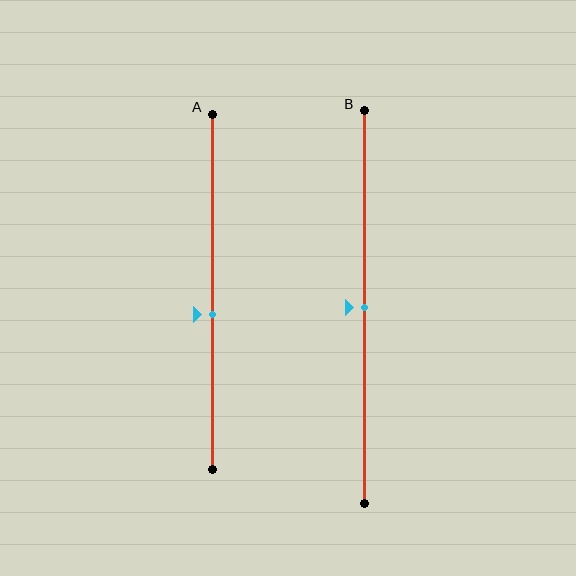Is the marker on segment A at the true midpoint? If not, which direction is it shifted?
No, the marker on segment A is shifted downward by about 6% of the segment length.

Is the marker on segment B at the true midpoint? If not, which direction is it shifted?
Yes, the marker on segment B is at the true midpoint.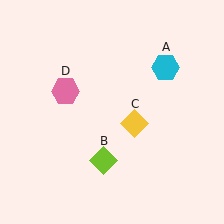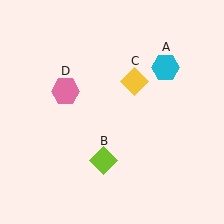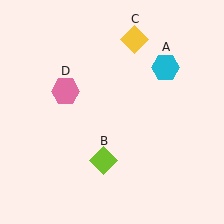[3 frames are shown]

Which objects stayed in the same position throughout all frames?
Cyan hexagon (object A) and lime diamond (object B) and pink hexagon (object D) remained stationary.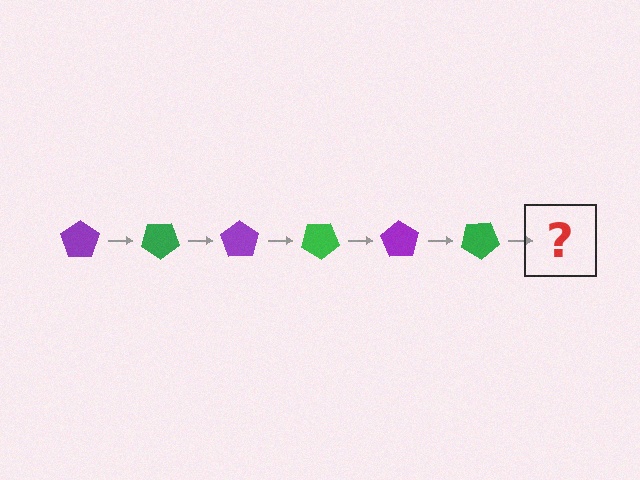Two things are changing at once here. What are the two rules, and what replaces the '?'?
The two rules are that it rotates 35 degrees each step and the color cycles through purple and green. The '?' should be a purple pentagon, rotated 210 degrees from the start.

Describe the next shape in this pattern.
It should be a purple pentagon, rotated 210 degrees from the start.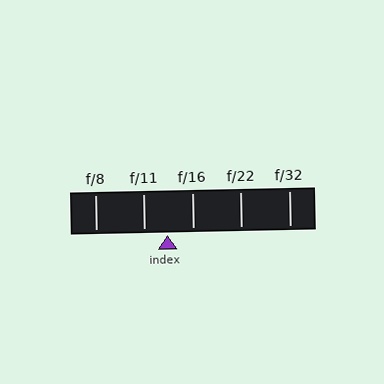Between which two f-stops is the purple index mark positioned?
The index mark is between f/11 and f/16.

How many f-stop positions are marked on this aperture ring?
There are 5 f-stop positions marked.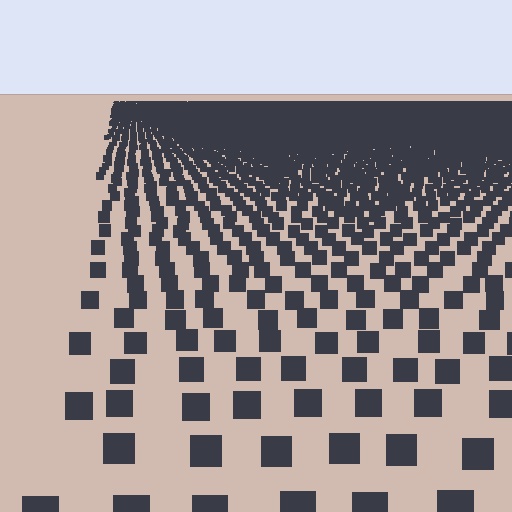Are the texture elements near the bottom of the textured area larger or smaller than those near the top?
Larger. Near the bottom, elements are closer to the viewer and appear at a bigger on-screen size.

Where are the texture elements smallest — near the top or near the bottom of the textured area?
Near the top.